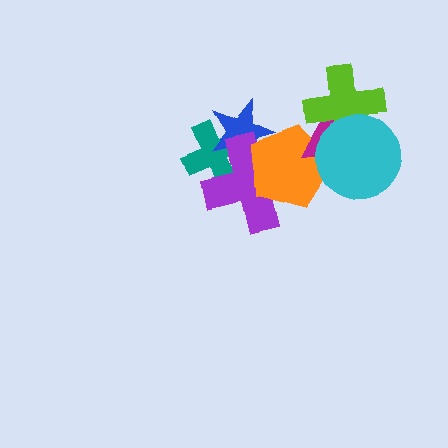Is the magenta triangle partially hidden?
Yes, it is partially covered by another shape.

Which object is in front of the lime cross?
The cyan circle is in front of the lime cross.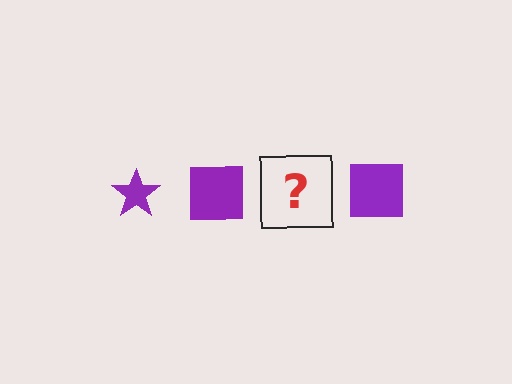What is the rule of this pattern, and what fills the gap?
The rule is that the pattern cycles through star, square shapes in purple. The gap should be filled with a purple star.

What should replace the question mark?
The question mark should be replaced with a purple star.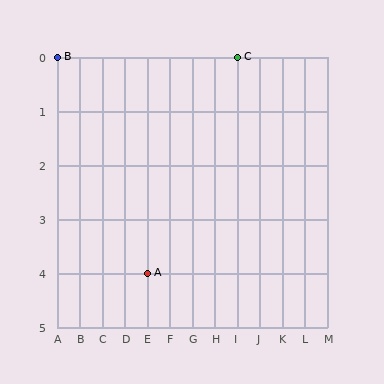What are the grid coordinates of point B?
Point B is at grid coordinates (A, 0).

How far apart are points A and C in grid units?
Points A and C are 4 columns and 4 rows apart (about 5.7 grid units diagonally).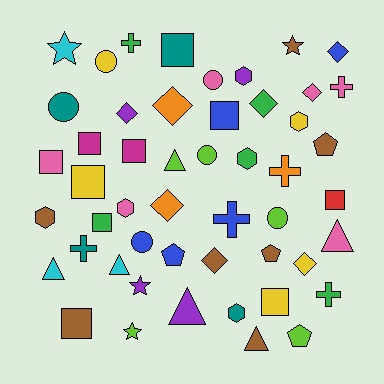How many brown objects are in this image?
There are 7 brown objects.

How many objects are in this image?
There are 50 objects.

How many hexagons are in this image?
There are 6 hexagons.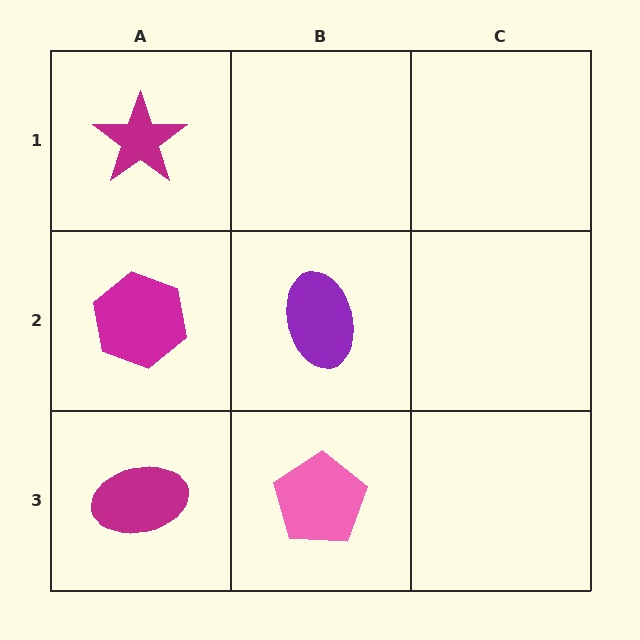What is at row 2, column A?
A magenta hexagon.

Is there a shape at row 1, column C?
No, that cell is empty.